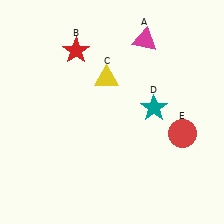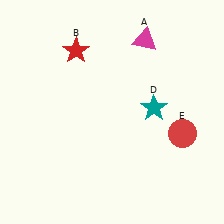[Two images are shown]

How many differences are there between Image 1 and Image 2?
There is 1 difference between the two images.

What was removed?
The yellow triangle (C) was removed in Image 2.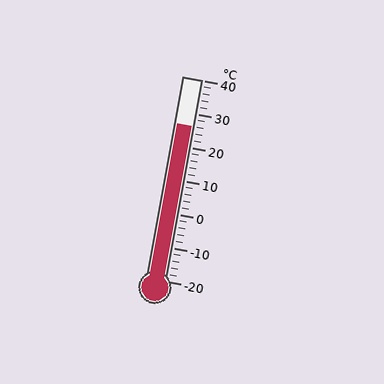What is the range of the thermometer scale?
The thermometer scale ranges from -20°C to 40°C.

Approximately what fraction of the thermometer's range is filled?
The thermometer is filled to approximately 75% of its range.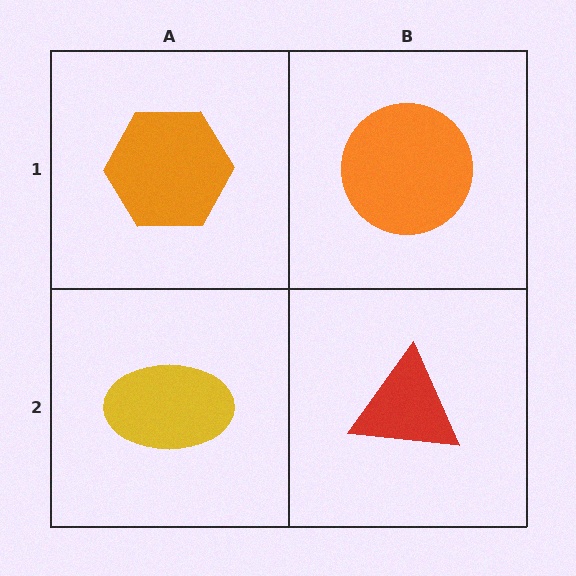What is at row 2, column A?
A yellow ellipse.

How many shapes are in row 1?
2 shapes.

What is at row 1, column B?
An orange circle.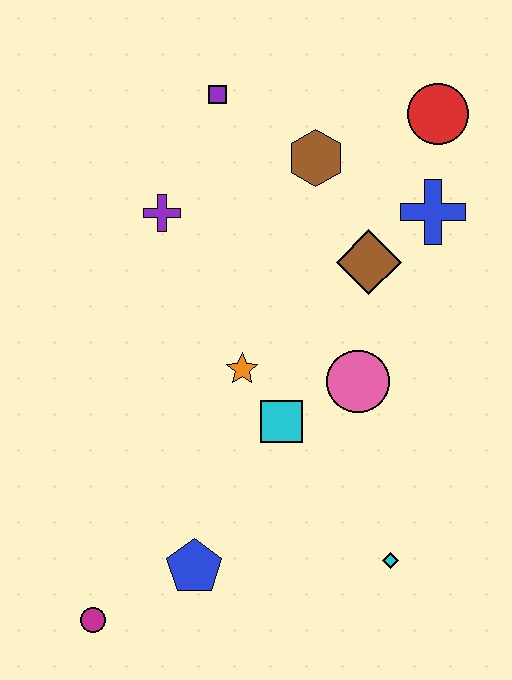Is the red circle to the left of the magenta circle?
No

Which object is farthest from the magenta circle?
The red circle is farthest from the magenta circle.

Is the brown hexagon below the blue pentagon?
No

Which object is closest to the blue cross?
The brown diamond is closest to the blue cross.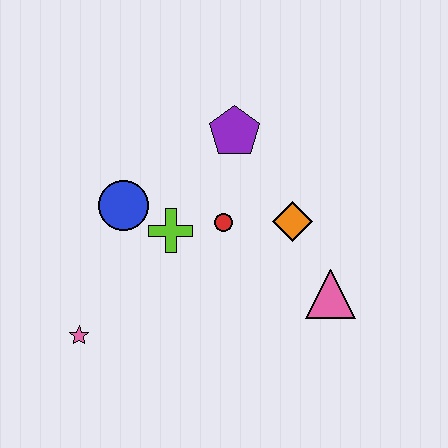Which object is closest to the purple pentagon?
The red circle is closest to the purple pentagon.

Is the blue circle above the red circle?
Yes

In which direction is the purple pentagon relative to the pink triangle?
The purple pentagon is above the pink triangle.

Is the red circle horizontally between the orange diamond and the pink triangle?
No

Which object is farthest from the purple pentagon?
The pink star is farthest from the purple pentagon.